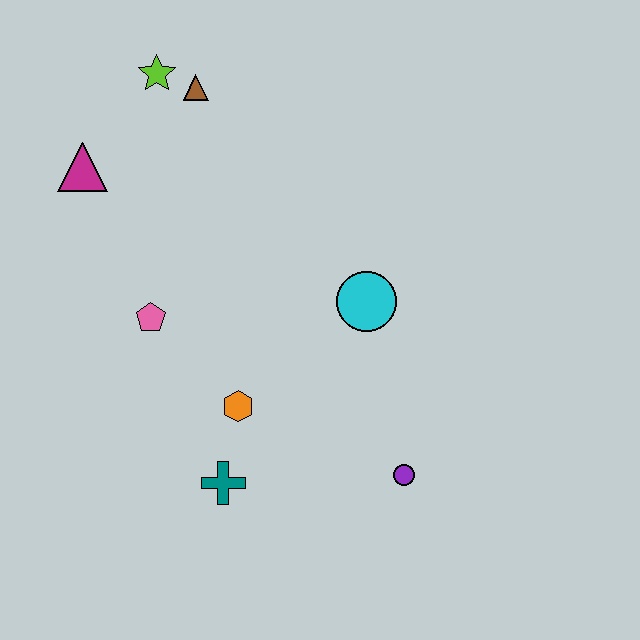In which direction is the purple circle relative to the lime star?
The purple circle is below the lime star.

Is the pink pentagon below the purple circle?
No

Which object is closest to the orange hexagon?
The teal cross is closest to the orange hexagon.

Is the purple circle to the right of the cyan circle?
Yes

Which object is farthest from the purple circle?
The lime star is farthest from the purple circle.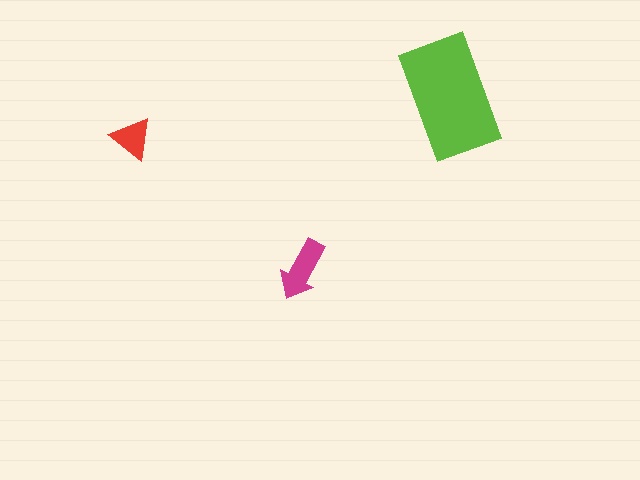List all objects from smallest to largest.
The red triangle, the magenta arrow, the lime rectangle.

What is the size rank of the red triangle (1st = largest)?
3rd.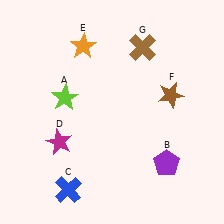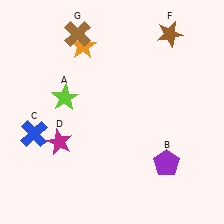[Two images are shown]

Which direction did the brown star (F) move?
The brown star (F) moved up.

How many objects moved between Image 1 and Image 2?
3 objects moved between the two images.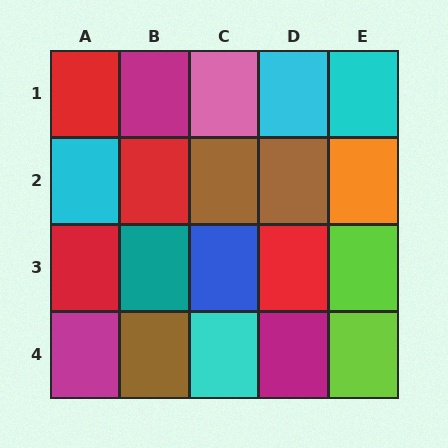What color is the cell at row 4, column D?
Magenta.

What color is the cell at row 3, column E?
Lime.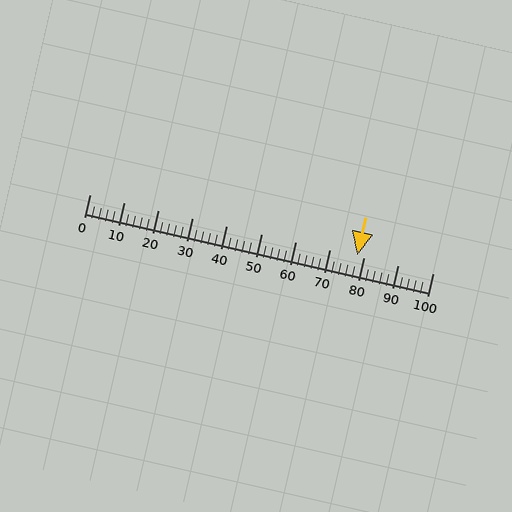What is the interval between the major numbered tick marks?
The major tick marks are spaced 10 units apart.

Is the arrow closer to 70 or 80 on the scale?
The arrow is closer to 80.